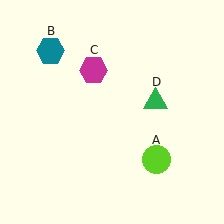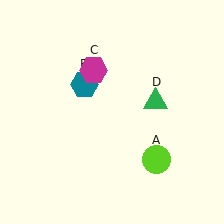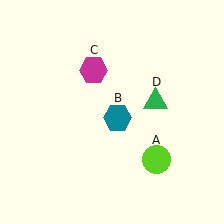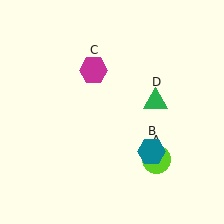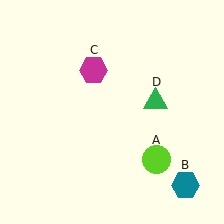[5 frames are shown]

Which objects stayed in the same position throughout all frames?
Lime circle (object A) and magenta hexagon (object C) and green triangle (object D) remained stationary.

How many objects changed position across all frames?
1 object changed position: teal hexagon (object B).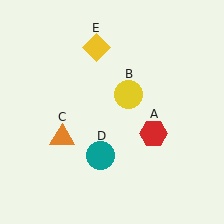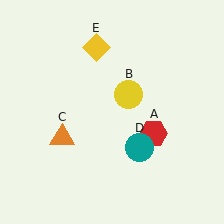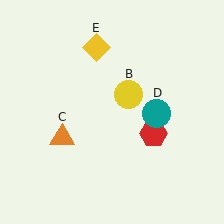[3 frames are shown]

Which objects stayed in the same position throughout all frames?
Red hexagon (object A) and yellow circle (object B) and orange triangle (object C) and yellow diamond (object E) remained stationary.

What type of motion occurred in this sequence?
The teal circle (object D) rotated counterclockwise around the center of the scene.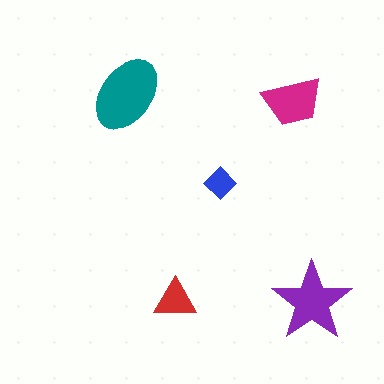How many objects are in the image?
There are 5 objects in the image.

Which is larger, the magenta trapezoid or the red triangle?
The magenta trapezoid.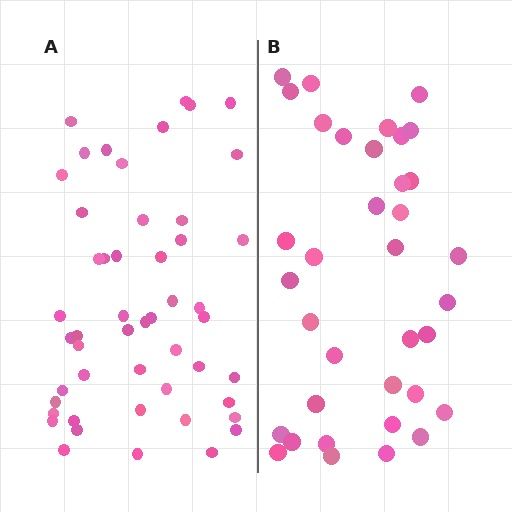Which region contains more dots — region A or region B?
Region A (the left region) has more dots.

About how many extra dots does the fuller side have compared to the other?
Region A has approximately 15 more dots than region B.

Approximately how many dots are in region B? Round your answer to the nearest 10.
About 40 dots. (The exact count is 36, which rounds to 40.)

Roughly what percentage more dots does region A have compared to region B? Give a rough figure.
About 40% more.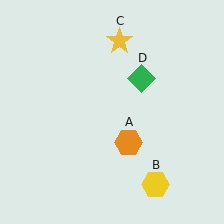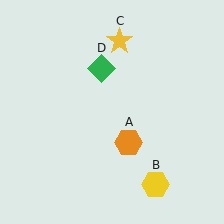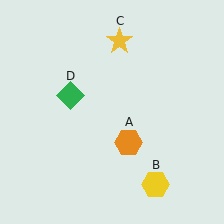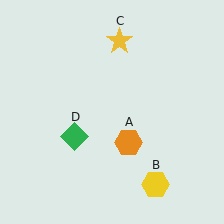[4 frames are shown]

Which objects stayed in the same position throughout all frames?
Orange hexagon (object A) and yellow hexagon (object B) and yellow star (object C) remained stationary.